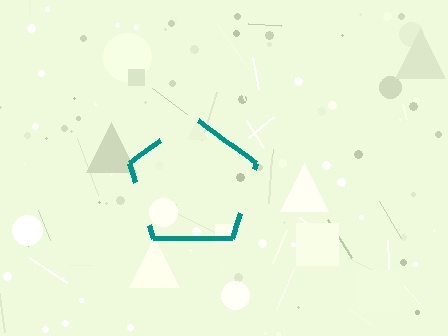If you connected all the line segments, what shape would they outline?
They would outline a pentagon.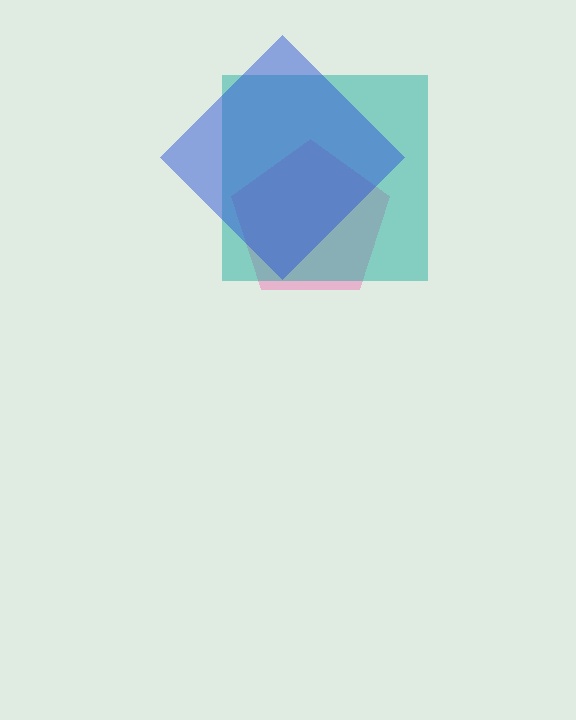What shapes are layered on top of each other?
The layered shapes are: a pink pentagon, a teal square, a blue diamond.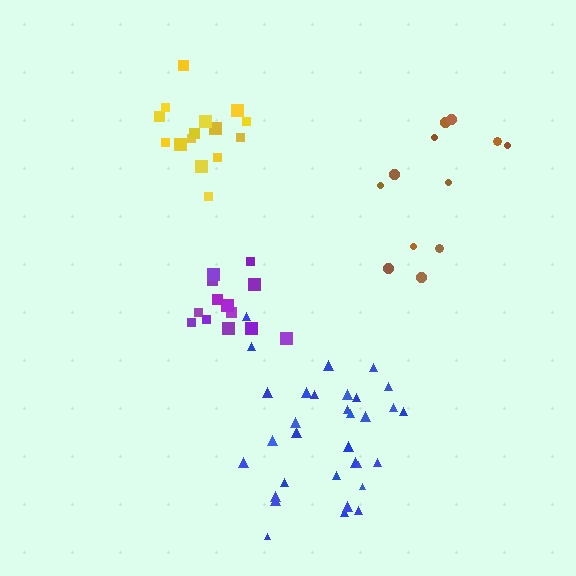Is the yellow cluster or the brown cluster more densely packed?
Yellow.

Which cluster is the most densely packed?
Yellow.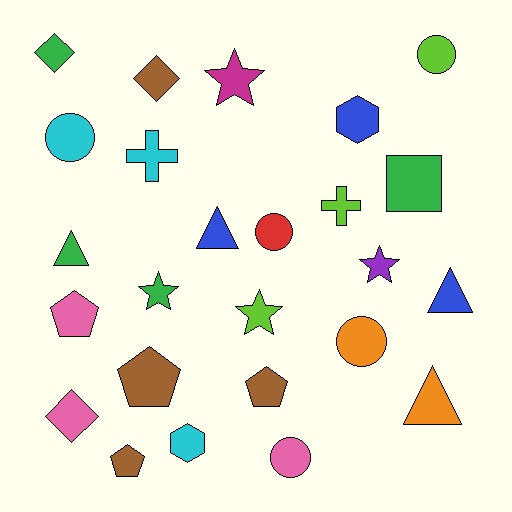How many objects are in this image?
There are 25 objects.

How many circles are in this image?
There are 5 circles.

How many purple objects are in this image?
There is 1 purple object.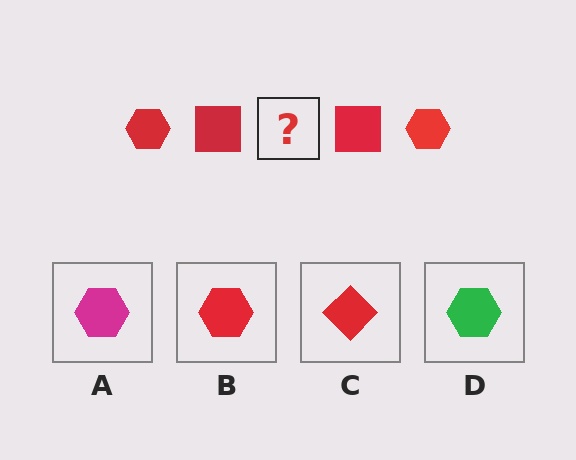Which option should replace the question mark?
Option B.